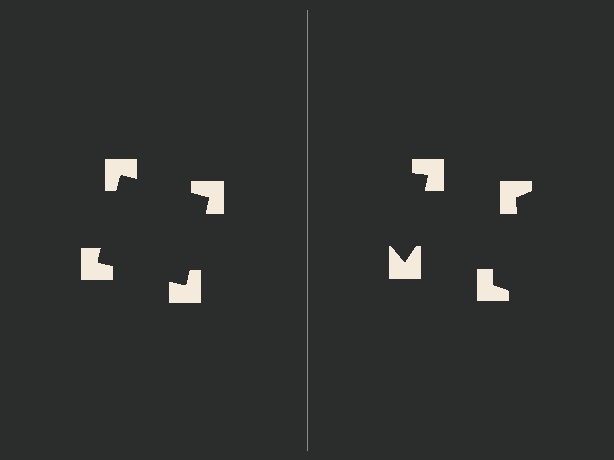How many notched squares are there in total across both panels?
8 — 4 on each side.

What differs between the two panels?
The notched squares are positioned identically on both sides; only the wedge orientations differ. On the left they align to a square; on the right they are misaligned.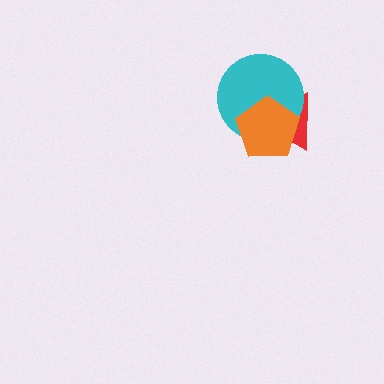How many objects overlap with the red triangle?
2 objects overlap with the red triangle.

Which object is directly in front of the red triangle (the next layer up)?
The cyan circle is directly in front of the red triangle.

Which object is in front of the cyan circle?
The orange pentagon is in front of the cyan circle.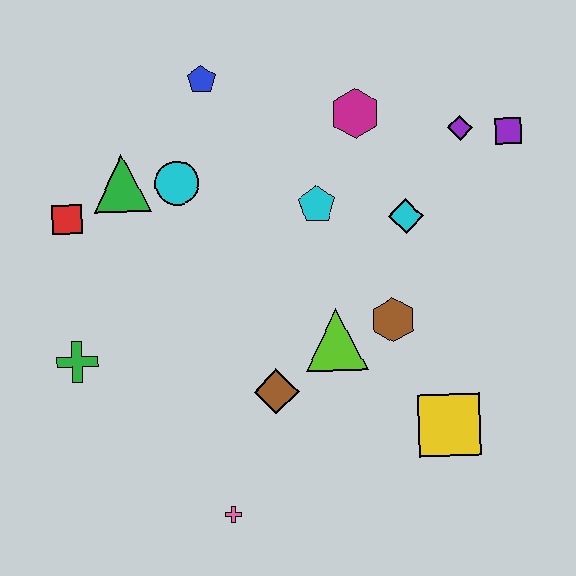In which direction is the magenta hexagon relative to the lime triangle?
The magenta hexagon is above the lime triangle.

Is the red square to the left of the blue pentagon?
Yes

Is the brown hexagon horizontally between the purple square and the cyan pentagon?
Yes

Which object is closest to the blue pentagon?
The cyan circle is closest to the blue pentagon.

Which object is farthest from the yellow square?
The red square is farthest from the yellow square.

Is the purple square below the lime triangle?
No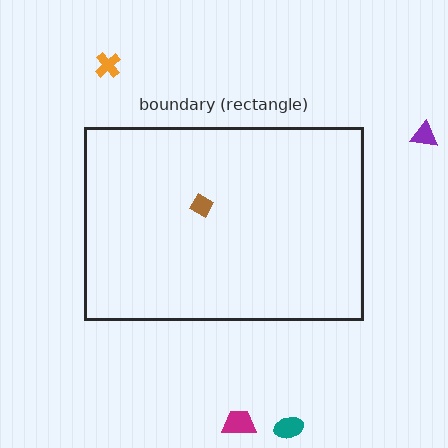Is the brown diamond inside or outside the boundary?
Inside.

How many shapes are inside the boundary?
1 inside, 4 outside.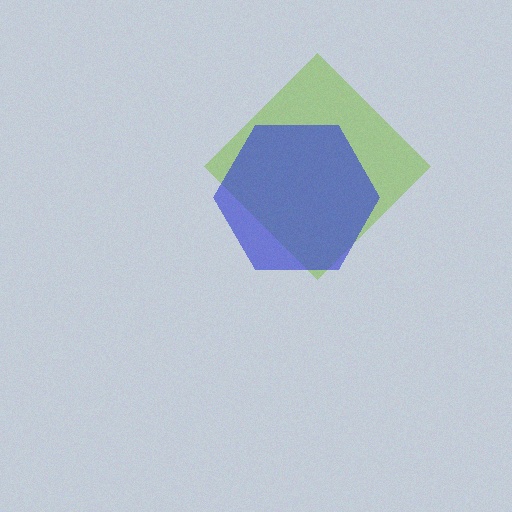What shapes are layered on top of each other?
The layered shapes are: a lime diamond, a blue hexagon.